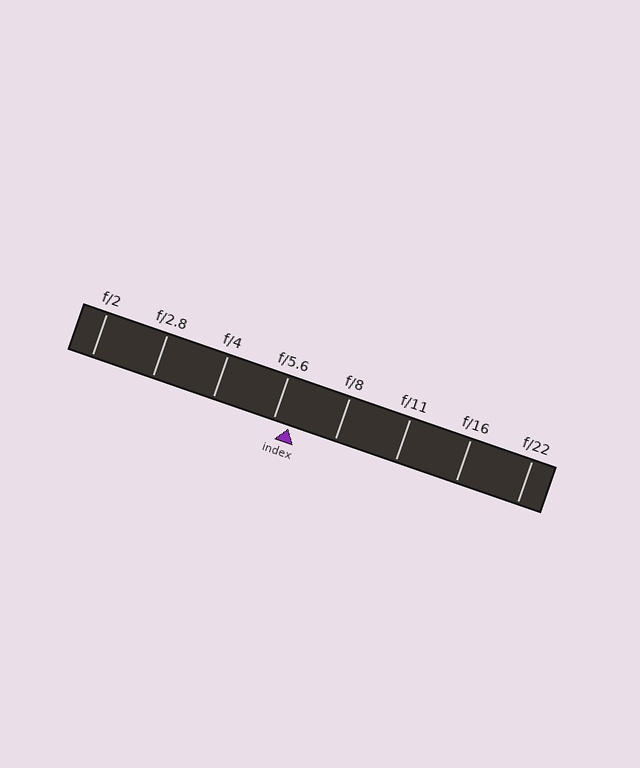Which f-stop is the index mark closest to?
The index mark is closest to f/5.6.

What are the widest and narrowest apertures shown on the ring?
The widest aperture shown is f/2 and the narrowest is f/22.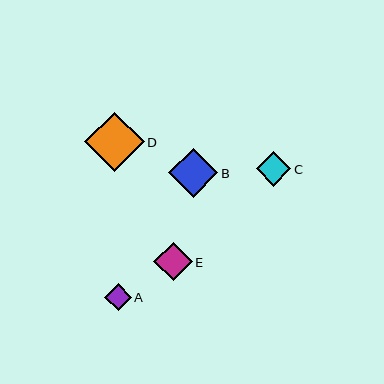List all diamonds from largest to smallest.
From largest to smallest: D, B, E, C, A.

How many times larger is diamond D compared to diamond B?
Diamond D is approximately 1.2 times the size of diamond B.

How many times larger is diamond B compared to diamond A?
Diamond B is approximately 1.8 times the size of diamond A.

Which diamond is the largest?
Diamond D is the largest with a size of approximately 60 pixels.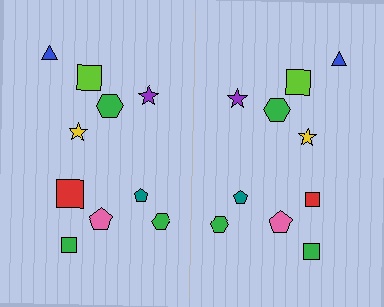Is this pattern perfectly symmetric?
No, the pattern is not perfectly symmetric. The red square on the right side has a different size than its mirror counterpart.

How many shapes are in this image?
There are 20 shapes in this image.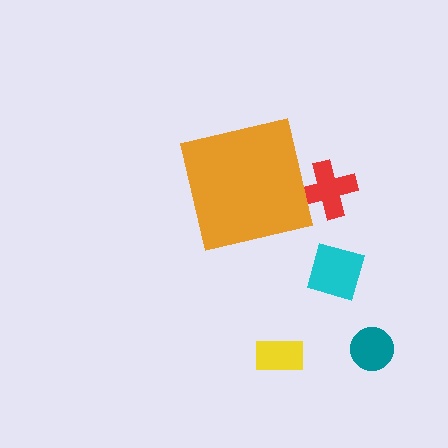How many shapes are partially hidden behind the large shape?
1 shape is partially hidden.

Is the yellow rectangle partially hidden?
No, the yellow rectangle is fully visible.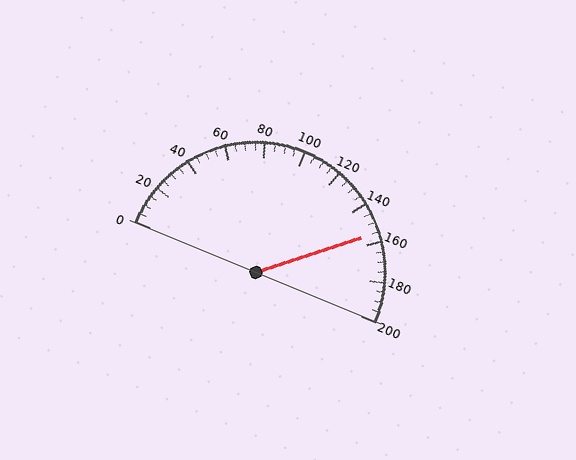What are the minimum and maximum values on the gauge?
The gauge ranges from 0 to 200.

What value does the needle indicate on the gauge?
The needle indicates approximately 155.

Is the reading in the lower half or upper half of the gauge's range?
The reading is in the upper half of the range (0 to 200).